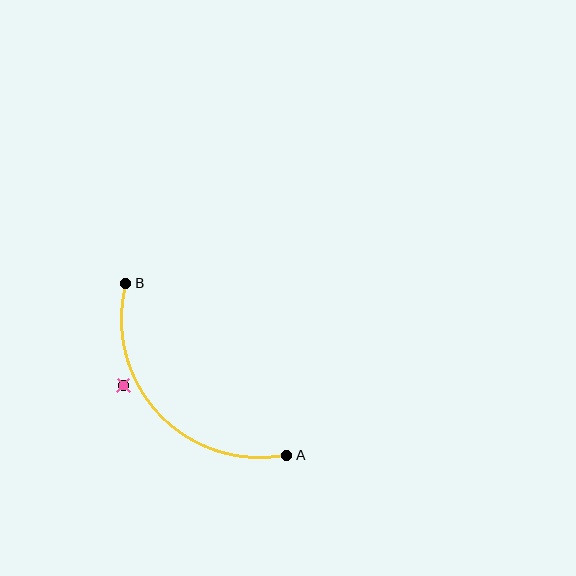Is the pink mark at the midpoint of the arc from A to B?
No — the pink mark does not lie on the arc at all. It sits slightly outside the curve.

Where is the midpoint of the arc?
The arc midpoint is the point on the curve farthest from the straight line joining A and B. It sits below and to the left of that line.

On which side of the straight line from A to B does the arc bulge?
The arc bulges below and to the left of the straight line connecting A and B.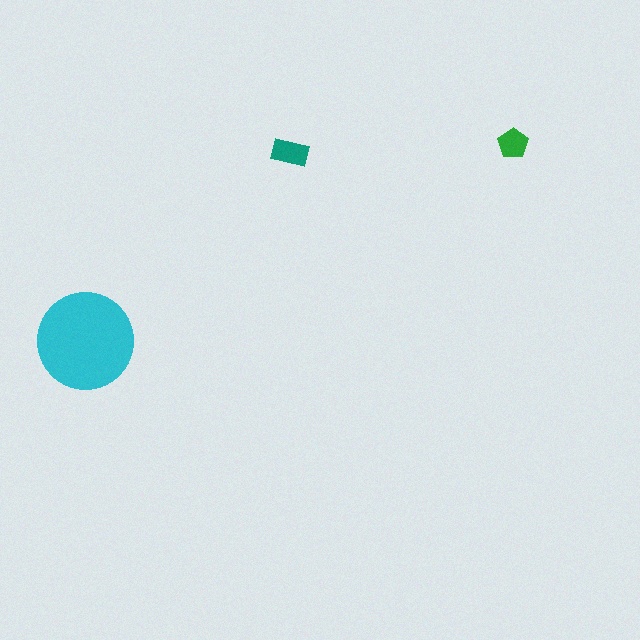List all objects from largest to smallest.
The cyan circle, the teal rectangle, the green pentagon.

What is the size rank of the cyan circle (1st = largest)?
1st.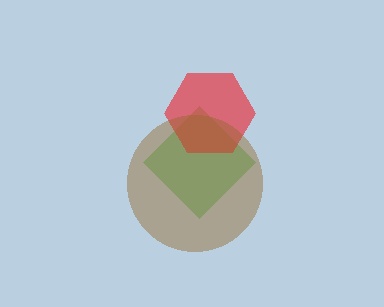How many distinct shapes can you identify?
There are 3 distinct shapes: a green diamond, a red hexagon, a brown circle.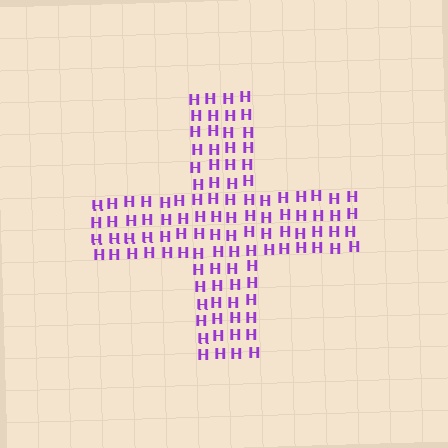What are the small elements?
The small elements are letter H's.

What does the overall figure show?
The overall figure shows a cross.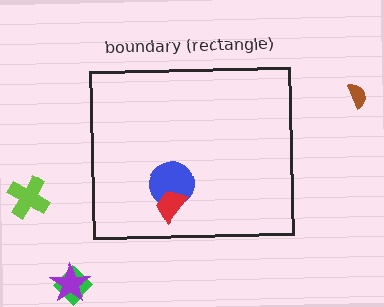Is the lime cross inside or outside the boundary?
Outside.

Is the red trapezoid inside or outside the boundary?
Inside.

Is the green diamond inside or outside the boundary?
Outside.